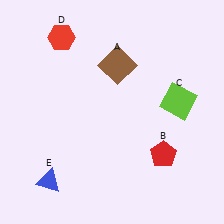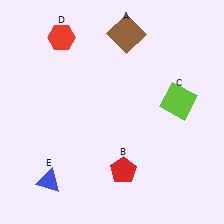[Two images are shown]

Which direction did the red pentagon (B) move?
The red pentagon (B) moved left.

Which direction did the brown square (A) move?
The brown square (A) moved up.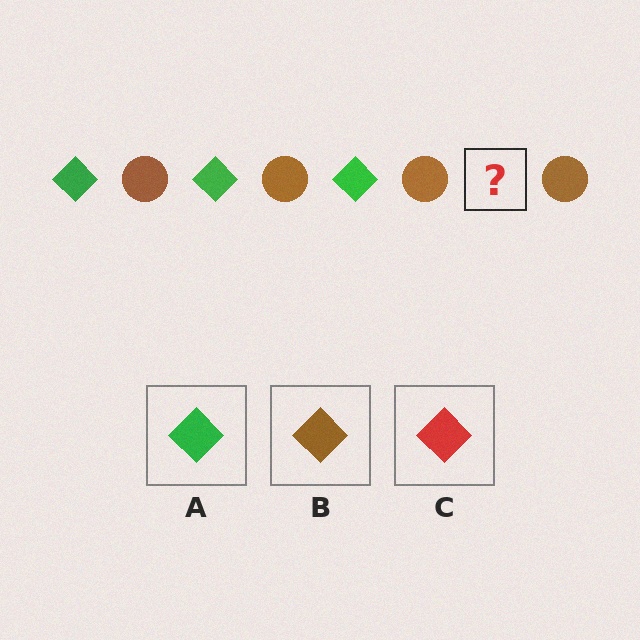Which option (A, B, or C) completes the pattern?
A.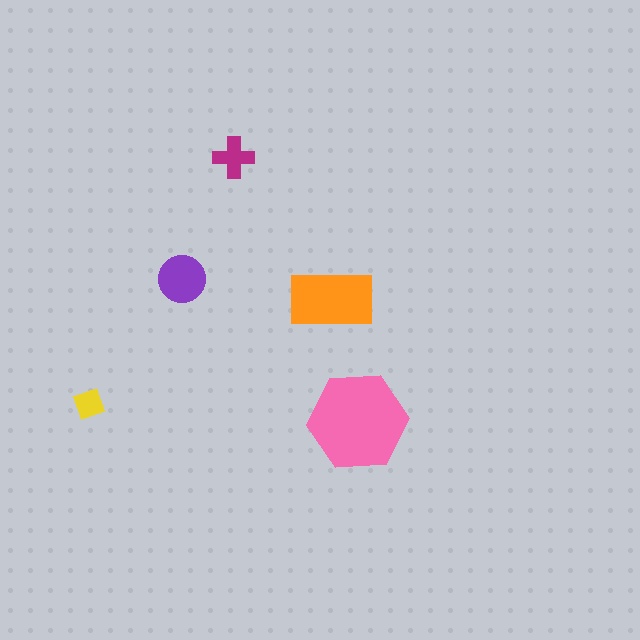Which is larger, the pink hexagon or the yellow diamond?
The pink hexagon.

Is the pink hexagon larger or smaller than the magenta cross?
Larger.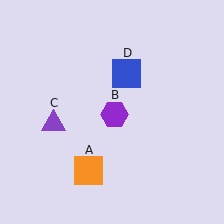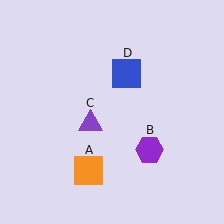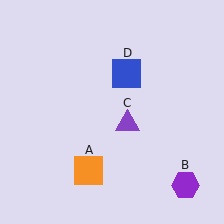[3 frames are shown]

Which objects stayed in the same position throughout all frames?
Orange square (object A) and blue square (object D) remained stationary.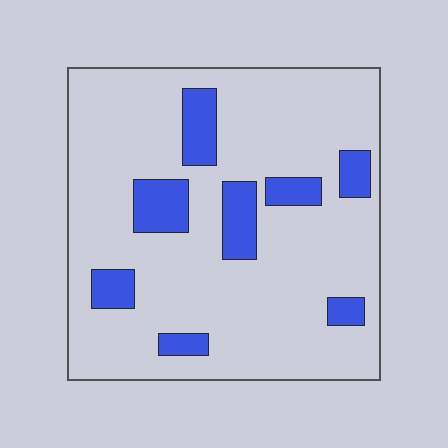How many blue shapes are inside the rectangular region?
8.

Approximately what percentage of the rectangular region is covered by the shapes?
Approximately 15%.